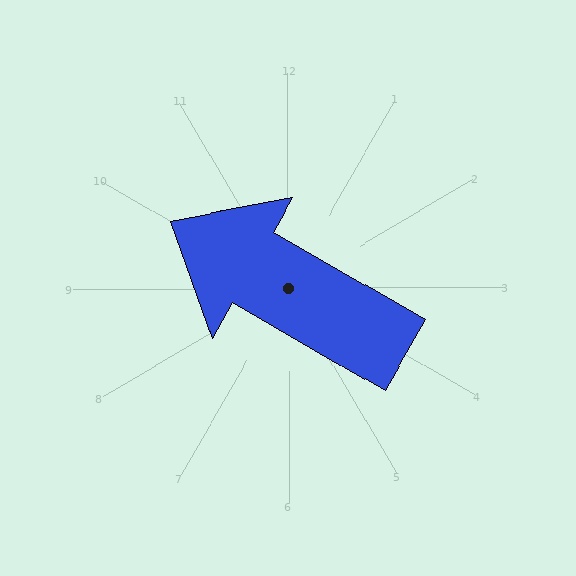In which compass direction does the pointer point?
Northwest.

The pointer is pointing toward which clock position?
Roughly 10 o'clock.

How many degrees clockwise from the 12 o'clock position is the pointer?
Approximately 300 degrees.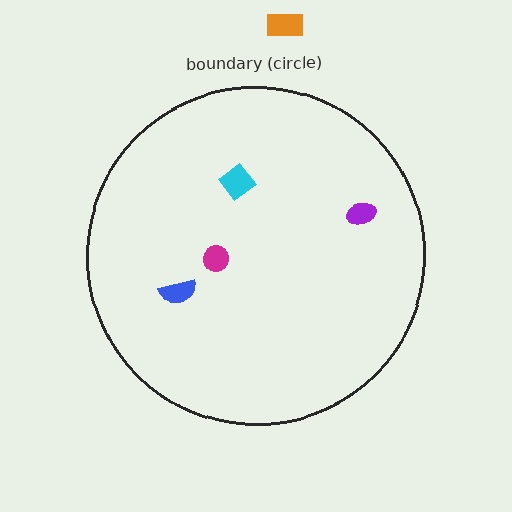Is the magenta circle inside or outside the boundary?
Inside.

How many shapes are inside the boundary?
4 inside, 1 outside.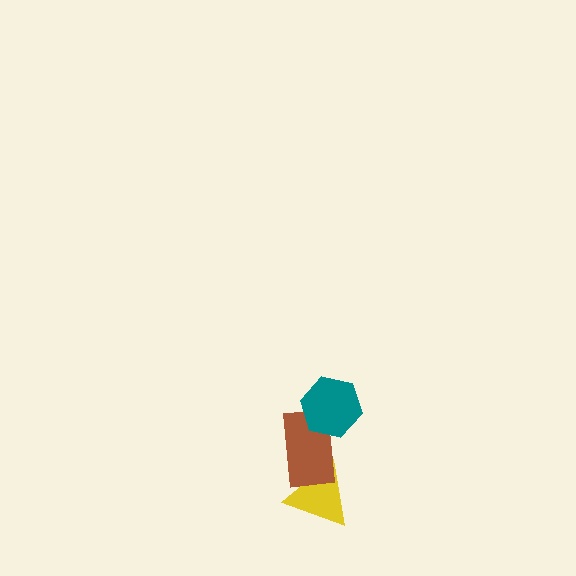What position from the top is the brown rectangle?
The brown rectangle is 2nd from the top.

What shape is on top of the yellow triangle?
The brown rectangle is on top of the yellow triangle.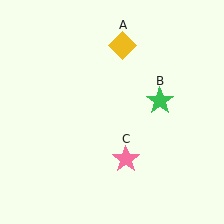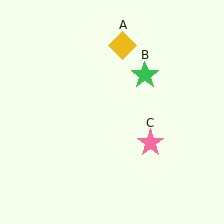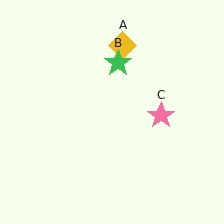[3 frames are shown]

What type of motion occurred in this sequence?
The green star (object B), pink star (object C) rotated counterclockwise around the center of the scene.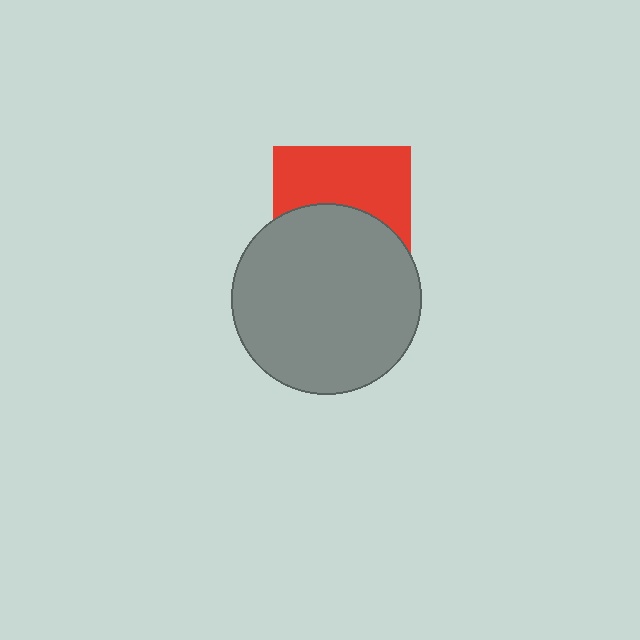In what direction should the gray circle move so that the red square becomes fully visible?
The gray circle should move down. That is the shortest direction to clear the overlap and leave the red square fully visible.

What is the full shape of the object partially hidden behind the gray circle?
The partially hidden object is a red square.